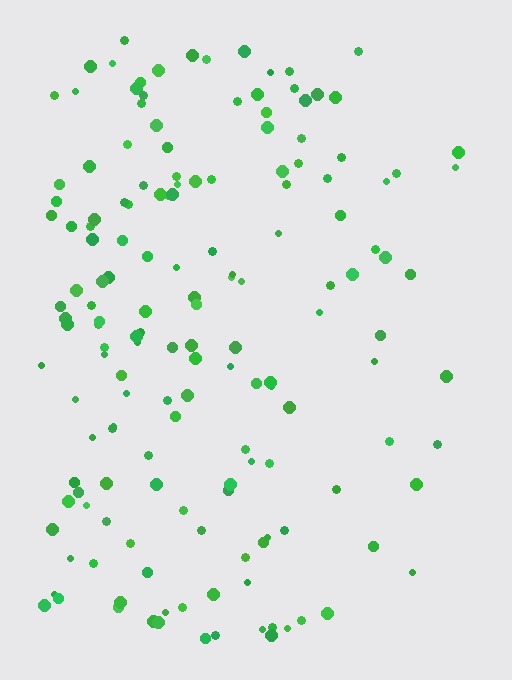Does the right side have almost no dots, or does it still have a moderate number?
Still a moderate number, just noticeably fewer than the left.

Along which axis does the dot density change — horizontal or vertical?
Horizontal.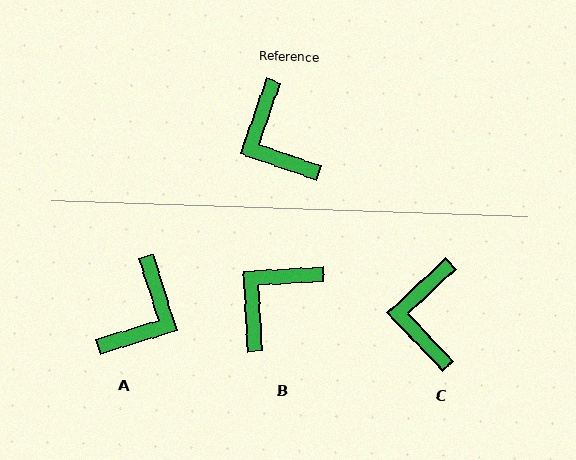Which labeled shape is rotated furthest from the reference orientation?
A, about 126 degrees away.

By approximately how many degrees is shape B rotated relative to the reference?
Approximately 67 degrees clockwise.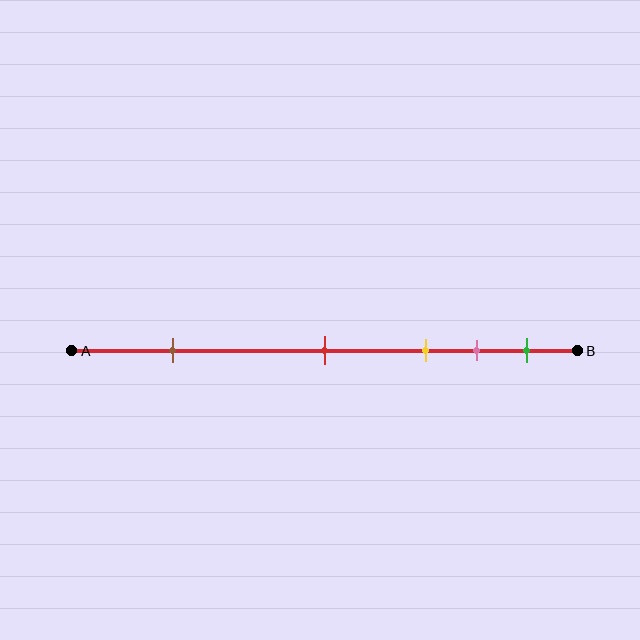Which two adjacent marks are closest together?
The pink and green marks are the closest adjacent pair.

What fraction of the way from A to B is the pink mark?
The pink mark is approximately 80% (0.8) of the way from A to B.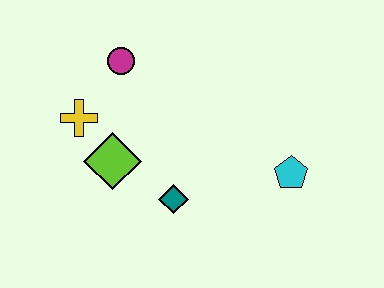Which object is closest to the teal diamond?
The lime diamond is closest to the teal diamond.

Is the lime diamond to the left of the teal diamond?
Yes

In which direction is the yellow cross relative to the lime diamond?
The yellow cross is above the lime diamond.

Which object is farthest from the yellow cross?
The cyan pentagon is farthest from the yellow cross.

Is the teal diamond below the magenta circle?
Yes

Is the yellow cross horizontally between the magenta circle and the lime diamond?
No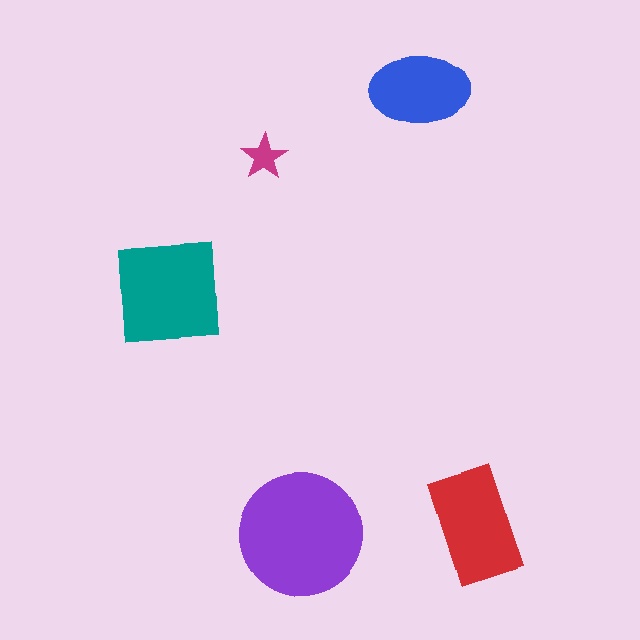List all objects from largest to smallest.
The purple circle, the teal square, the red rectangle, the blue ellipse, the magenta star.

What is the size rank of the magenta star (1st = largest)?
5th.